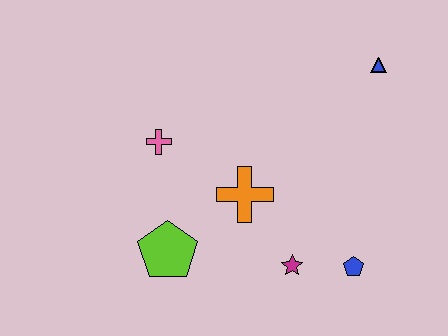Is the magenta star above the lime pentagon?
No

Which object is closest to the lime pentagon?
The orange cross is closest to the lime pentagon.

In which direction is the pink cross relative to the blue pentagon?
The pink cross is to the left of the blue pentagon.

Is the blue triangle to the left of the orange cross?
No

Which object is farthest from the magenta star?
The blue triangle is farthest from the magenta star.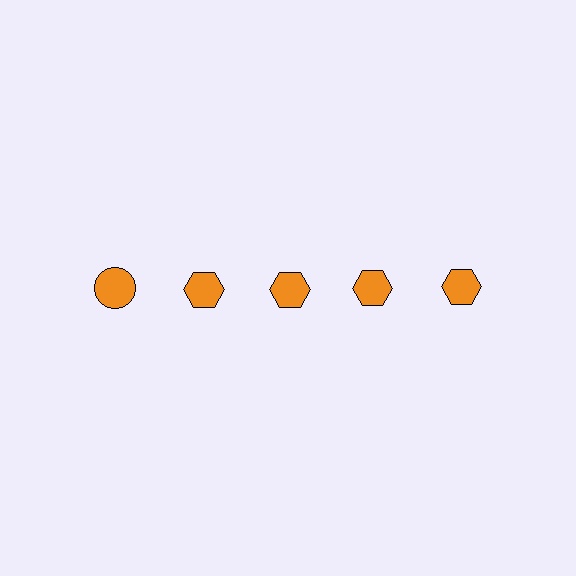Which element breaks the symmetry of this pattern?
The orange circle in the top row, leftmost column breaks the symmetry. All other shapes are orange hexagons.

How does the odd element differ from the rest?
It has a different shape: circle instead of hexagon.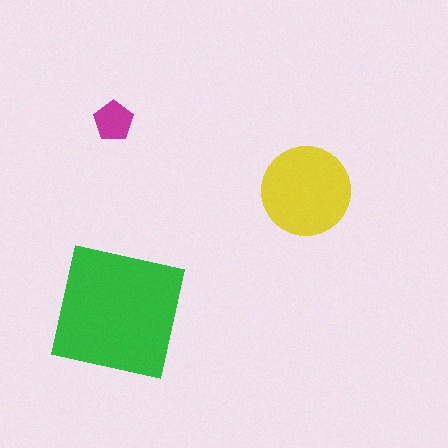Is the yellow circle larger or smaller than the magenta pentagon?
Larger.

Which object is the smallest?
The magenta pentagon.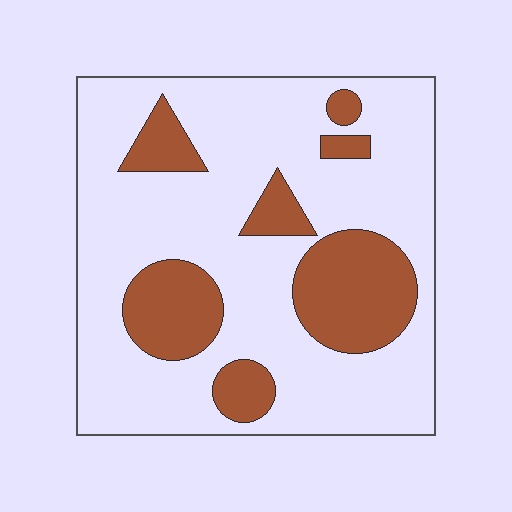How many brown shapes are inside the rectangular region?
7.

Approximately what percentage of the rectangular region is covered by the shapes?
Approximately 25%.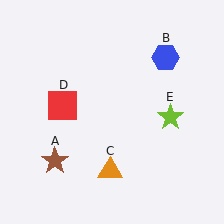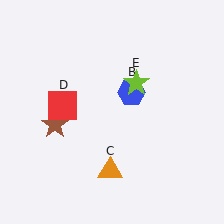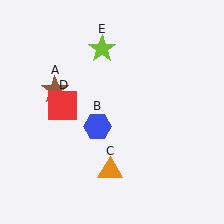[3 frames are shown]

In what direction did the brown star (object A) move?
The brown star (object A) moved up.